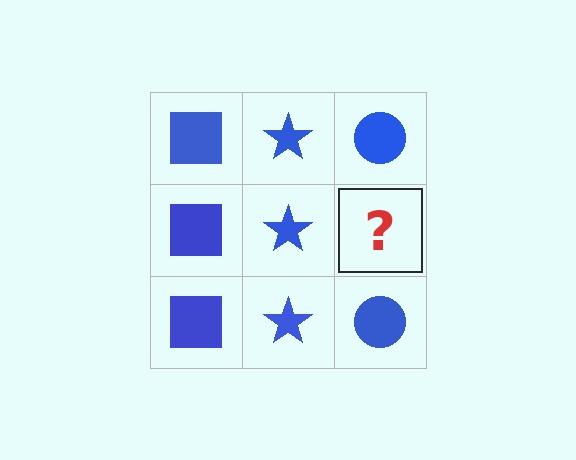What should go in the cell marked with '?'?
The missing cell should contain a blue circle.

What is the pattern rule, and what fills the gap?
The rule is that each column has a consistent shape. The gap should be filled with a blue circle.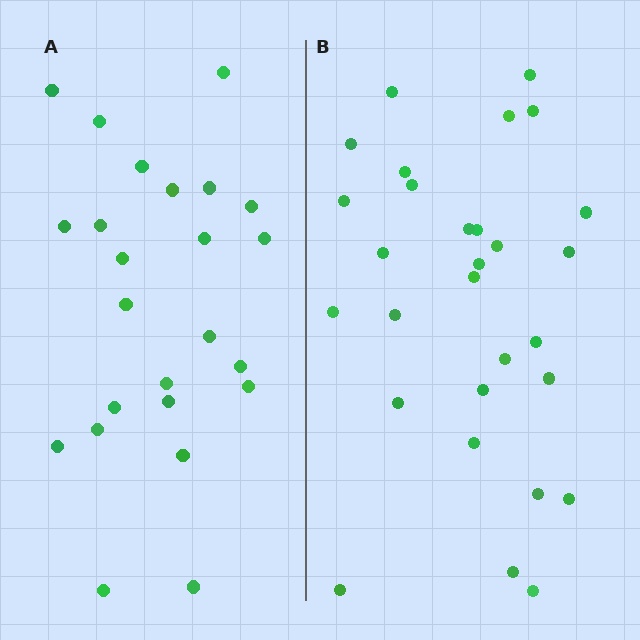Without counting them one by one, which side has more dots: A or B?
Region B (the right region) has more dots.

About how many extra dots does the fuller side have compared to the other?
Region B has about 5 more dots than region A.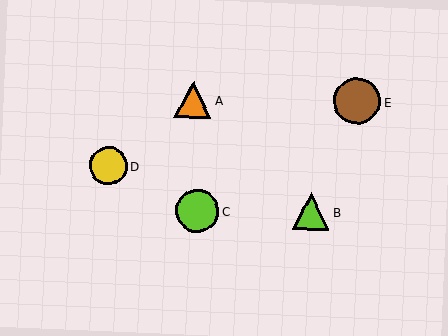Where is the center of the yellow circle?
The center of the yellow circle is at (109, 166).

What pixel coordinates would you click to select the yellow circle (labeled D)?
Click at (109, 166) to select the yellow circle D.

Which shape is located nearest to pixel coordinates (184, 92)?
The orange triangle (labeled A) at (193, 100) is nearest to that location.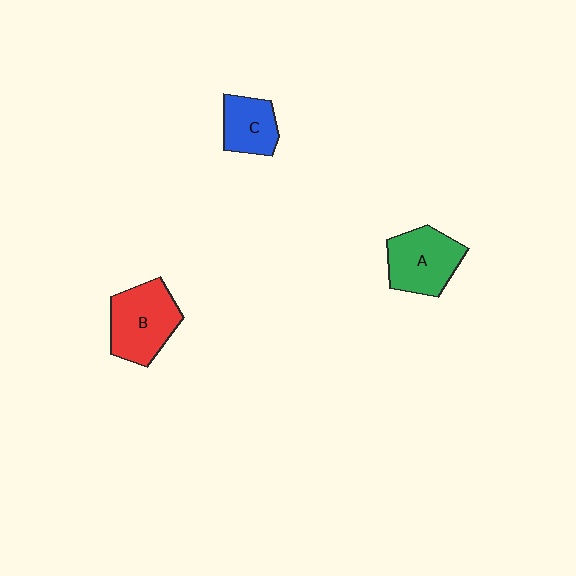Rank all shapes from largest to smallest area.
From largest to smallest: B (red), A (green), C (blue).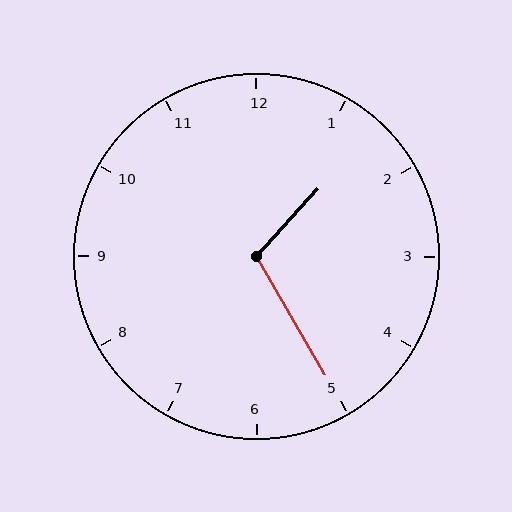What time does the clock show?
1:25.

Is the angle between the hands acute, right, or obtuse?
It is obtuse.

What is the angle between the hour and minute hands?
Approximately 108 degrees.